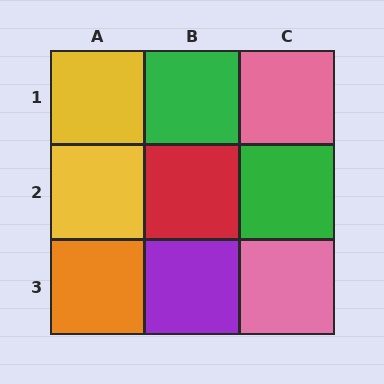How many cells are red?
1 cell is red.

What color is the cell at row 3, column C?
Pink.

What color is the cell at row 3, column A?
Orange.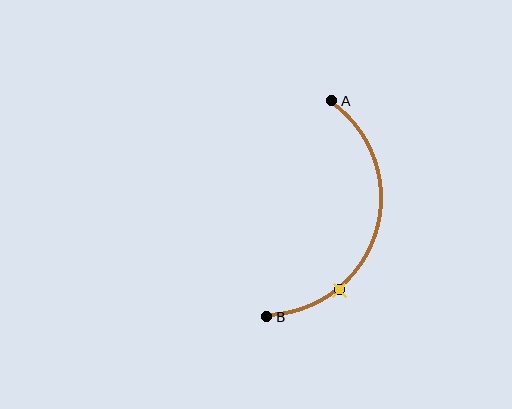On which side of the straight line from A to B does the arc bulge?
The arc bulges to the right of the straight line connecting A and B.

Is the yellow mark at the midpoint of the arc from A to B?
No. The yellow mark lies on the arc but is closer to endpoint B. The arc midpoint would be at the point on the curve equidistant along the arc from both A and B.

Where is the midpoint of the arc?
The arc midpoint is the point on the curve farthest from the straight line joining A and B. It sits to the right of that line.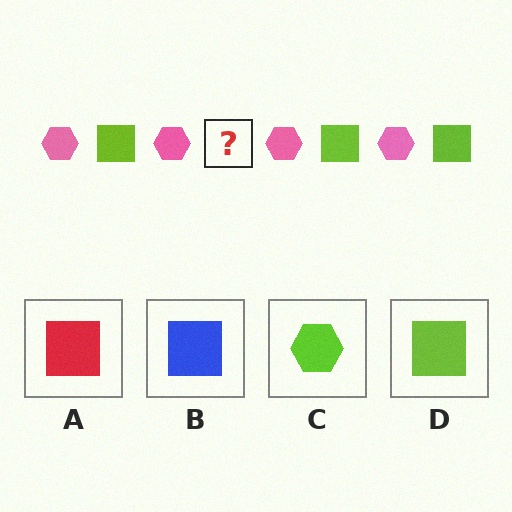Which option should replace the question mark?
Option D.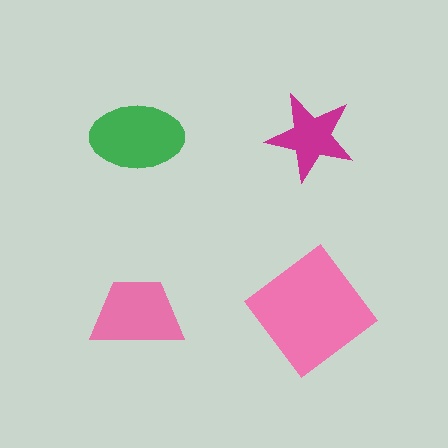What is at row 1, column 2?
A magenta star.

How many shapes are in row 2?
2 shapes.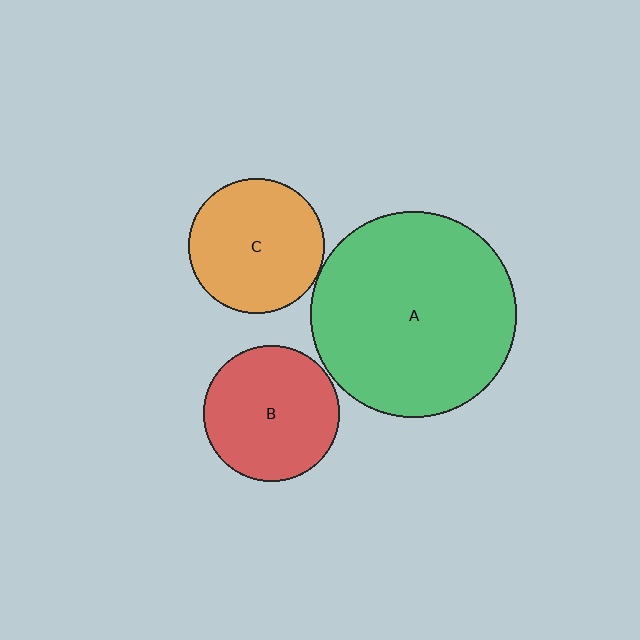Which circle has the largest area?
Circle A (green).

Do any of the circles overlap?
No, none of the circles overlap.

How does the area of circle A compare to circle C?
Approximately 2.3 times.